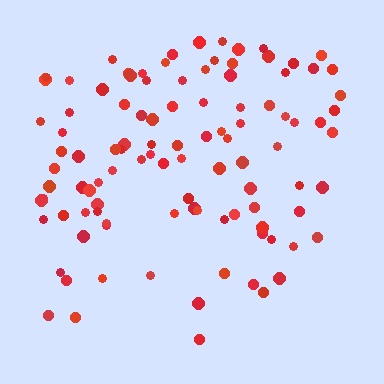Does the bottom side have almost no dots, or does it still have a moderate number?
Still a moderate number, just noticeably fewer than the top.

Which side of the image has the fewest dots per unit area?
The bottom.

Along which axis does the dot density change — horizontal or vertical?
Vertical.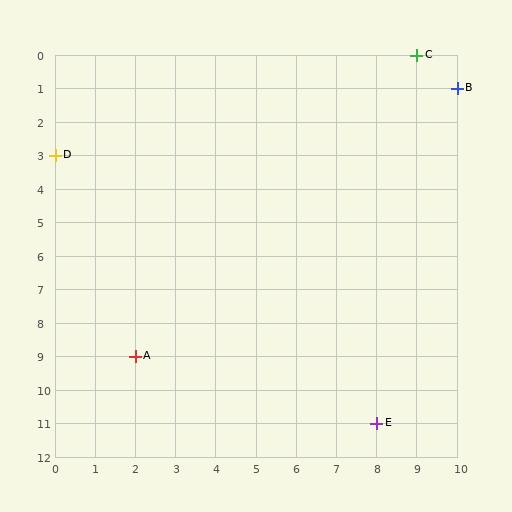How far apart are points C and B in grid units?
Points C and B are 1 column and 1 row apart (about 1.4 grid units diagonally).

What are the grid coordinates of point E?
Point E is at grid coordinates (8, 11).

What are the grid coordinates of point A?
Point A is at grid coordinates (2, 9).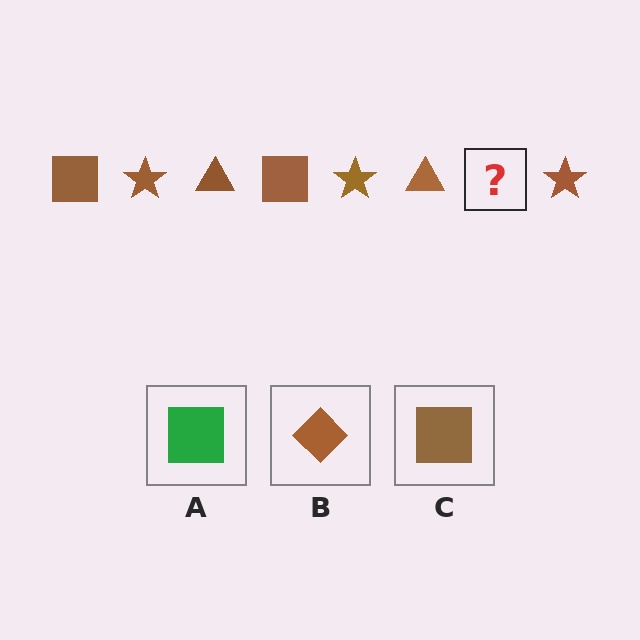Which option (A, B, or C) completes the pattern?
C.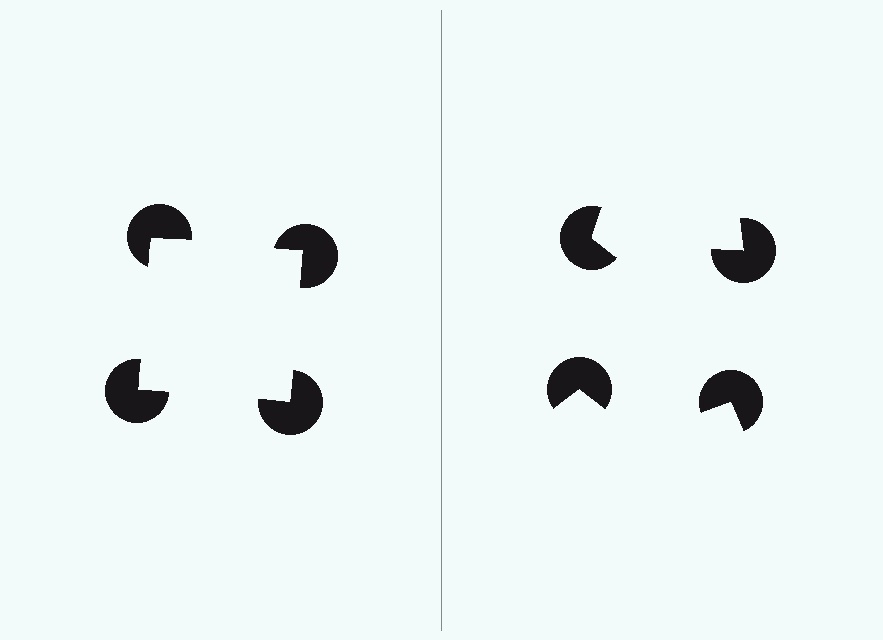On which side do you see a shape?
An illusory square appears on the left side. On the right side the wedge cuts are rotated, so no coherent shape forms.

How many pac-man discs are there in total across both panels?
8 — 4 on each side.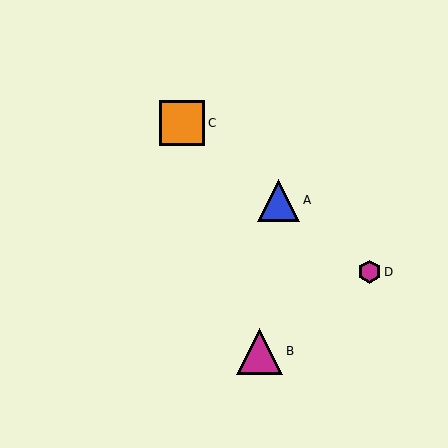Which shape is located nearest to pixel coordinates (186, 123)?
The orange square (labeled C) at (182, 123) is nearest to that location.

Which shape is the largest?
The magenta triangle (labeled B) is the largest.